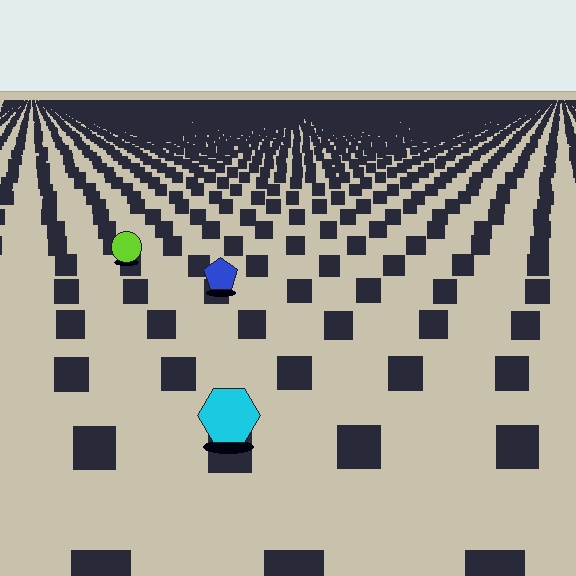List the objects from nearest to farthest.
From nearest to farthest: the cyan hexagon, the blue pentagon, the lime circle.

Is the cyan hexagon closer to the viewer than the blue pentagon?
Yes. The cyan hexagon is closer — you can tell from the texture gradient: the ground texture is coarser near it.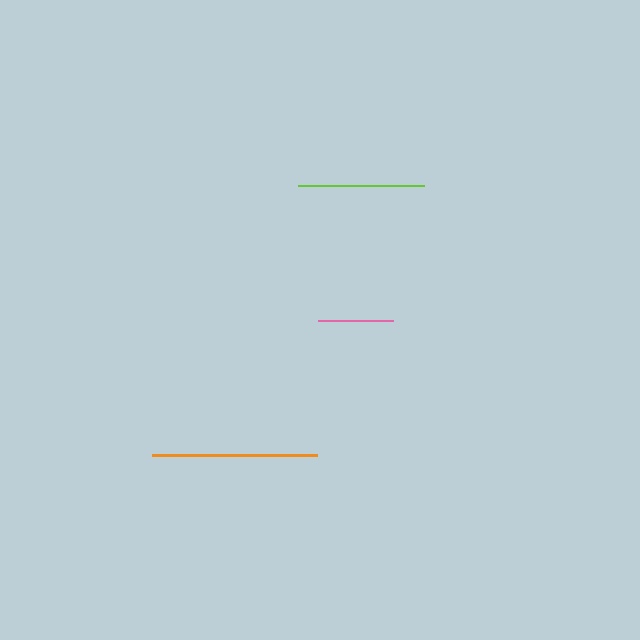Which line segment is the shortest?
The pink line is the shortest at approximately 76 pixels.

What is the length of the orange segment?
The orange segment is approximately 166 pixels long.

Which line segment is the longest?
The orange line is the longest at approximately 166 pixels.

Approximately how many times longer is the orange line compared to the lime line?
The orange line is approximately 1.3 times the length of the lime line.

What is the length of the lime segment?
The lime segment is approximately 127 pixels long.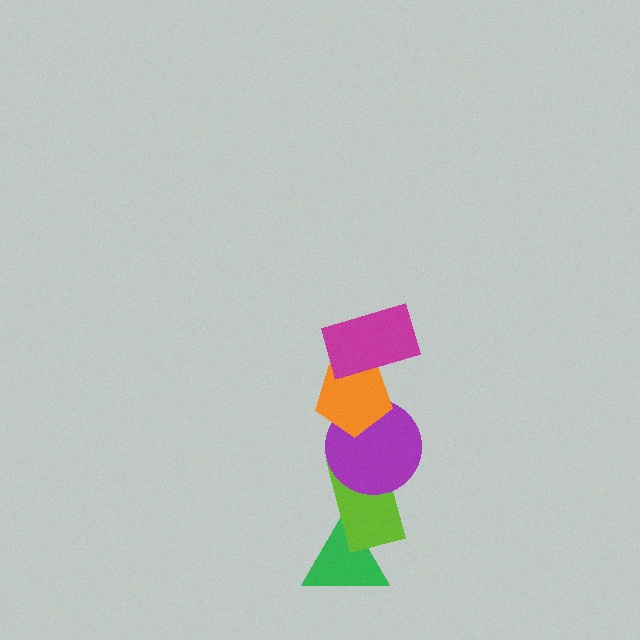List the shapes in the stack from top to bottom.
From top to bottom: the magenta rectangle, the orange pentagon, the purple circle, the lime rectangle, the green triangle.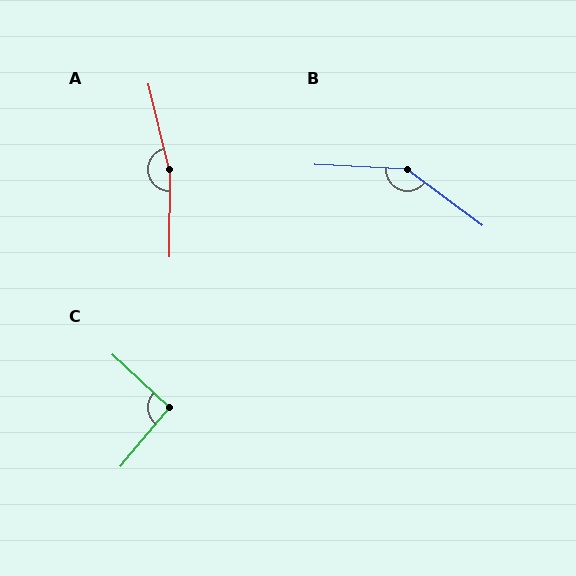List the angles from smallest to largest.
C (93°), B (146°), A (166°).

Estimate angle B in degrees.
Approximately 146 degrees.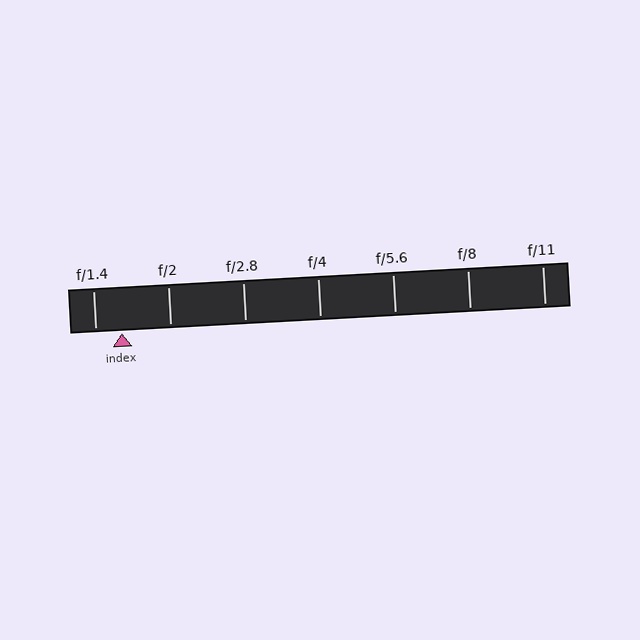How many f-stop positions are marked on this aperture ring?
There are 7 f-stop positions marked.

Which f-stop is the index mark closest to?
The index mark is closest to f/1.4.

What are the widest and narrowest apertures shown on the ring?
The widest aperture shown is f/1.4 and the narrowest is f/11.